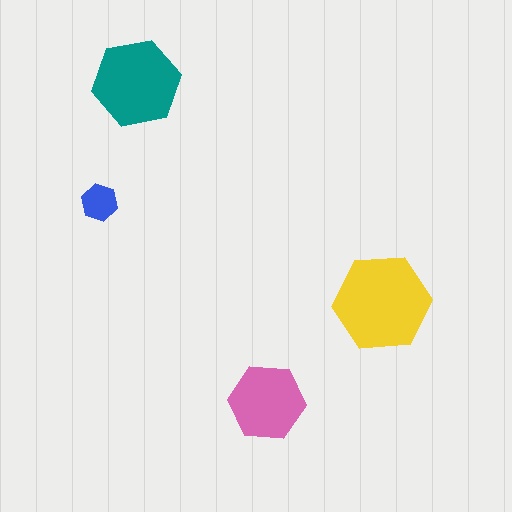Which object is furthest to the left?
The blue hexagon is leftmost.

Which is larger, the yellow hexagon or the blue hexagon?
The yellow one.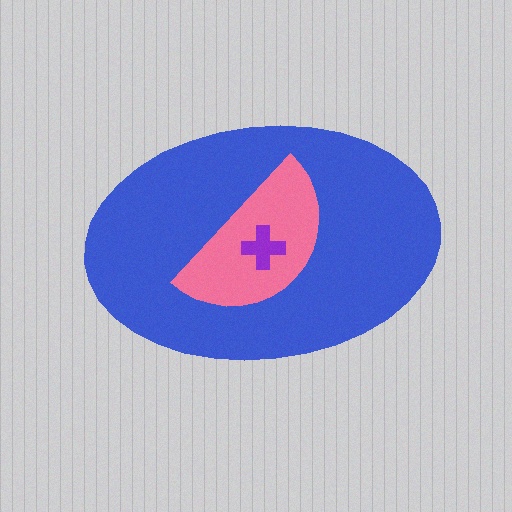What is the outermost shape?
The blue ellipse.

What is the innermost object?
The purple cross.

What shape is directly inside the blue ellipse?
The pink semicircle.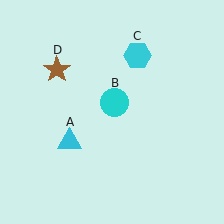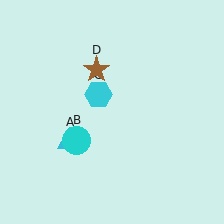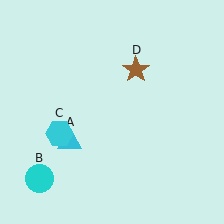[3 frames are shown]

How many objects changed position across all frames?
3 objects changed position: cyan circle (object B), cyan hexagon (object C), brown star (object D).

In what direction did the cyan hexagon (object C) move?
The cyan hexagon (object C) moved down and to the left.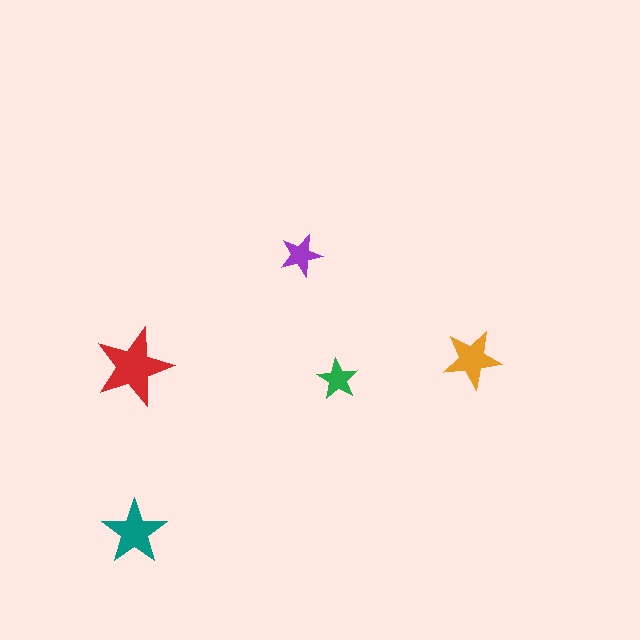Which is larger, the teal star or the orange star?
The teal one.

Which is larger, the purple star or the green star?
The purple one.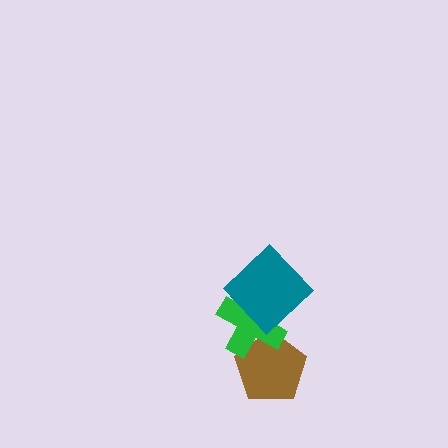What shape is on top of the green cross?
The teal diamond is on top of the green cross.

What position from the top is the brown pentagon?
The brown pentagon is 3rd from the top.